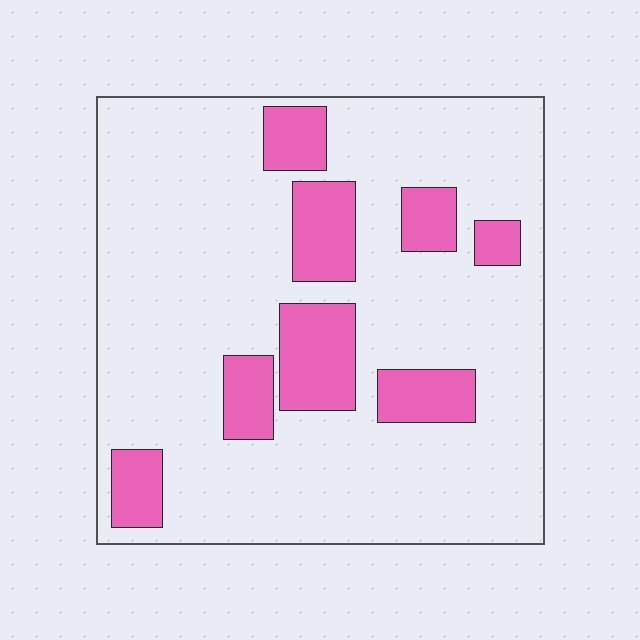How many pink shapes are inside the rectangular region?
8.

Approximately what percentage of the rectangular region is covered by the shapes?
Approximately 20%.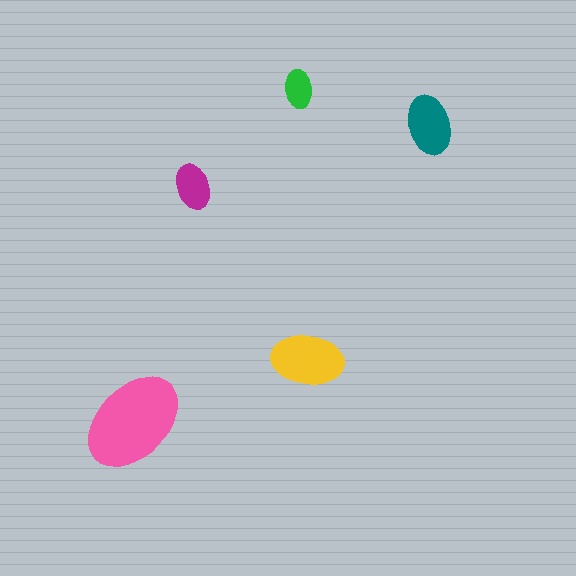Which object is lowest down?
The pink ellipse is bottommost.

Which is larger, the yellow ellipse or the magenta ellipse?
The yellow one.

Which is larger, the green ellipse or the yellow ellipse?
The yellow one.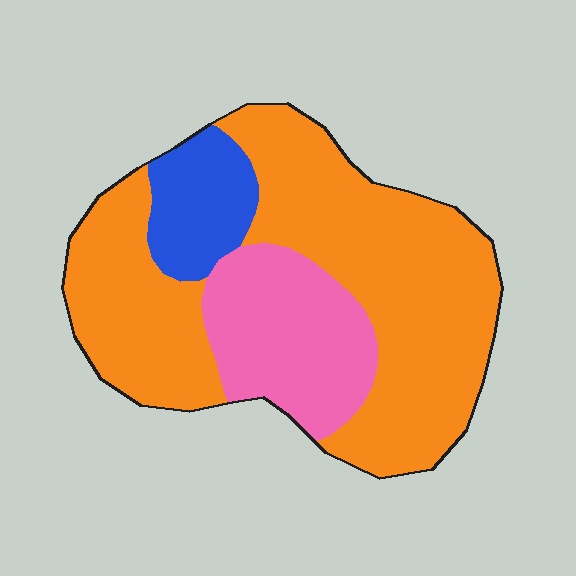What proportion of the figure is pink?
Pink takes up about one fifth (1/5) of the figure.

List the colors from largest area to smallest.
From largest to smallest: orange, pink, blue.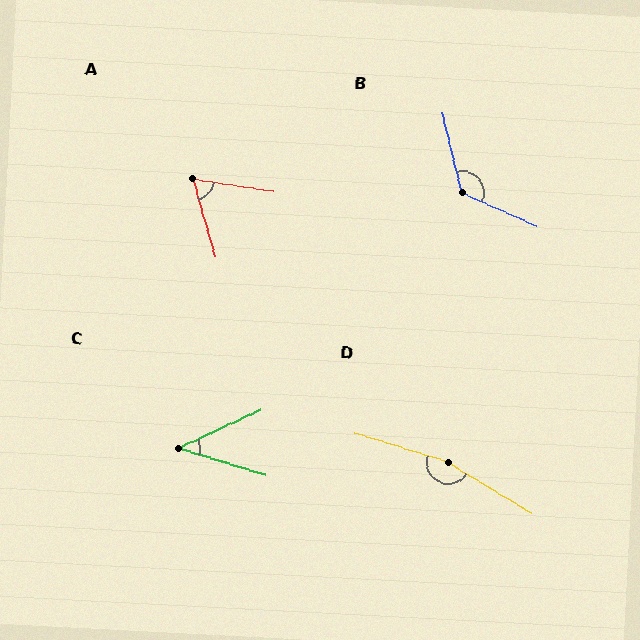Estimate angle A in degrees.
Approximately 65 degrees.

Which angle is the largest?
D, at approximately 166 degrees.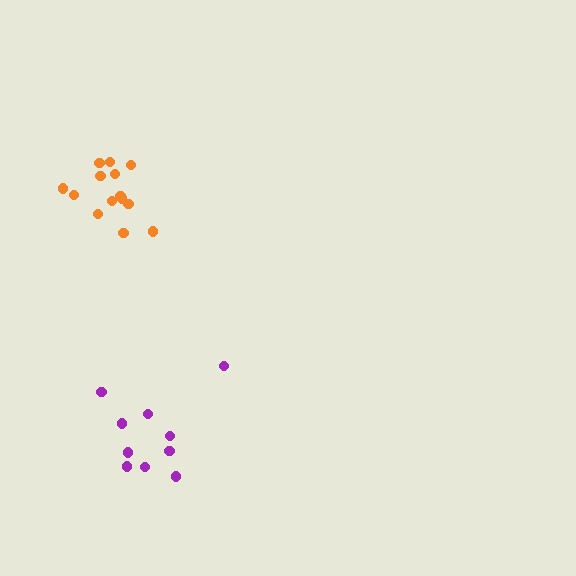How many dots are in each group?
Group 1: 10 dots, Group 2: 14 dots (24 total).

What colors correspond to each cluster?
The clusters are colored: purple, orange.